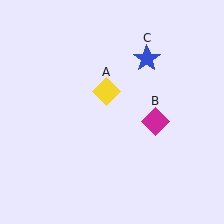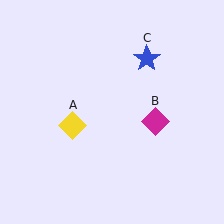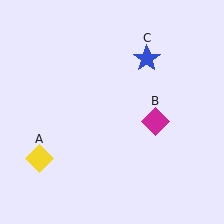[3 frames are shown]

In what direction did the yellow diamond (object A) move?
The yellow diamond (object A) moved down and to the left.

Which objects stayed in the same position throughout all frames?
Magenta diamond (object B) and blue star (object C) remained stationary.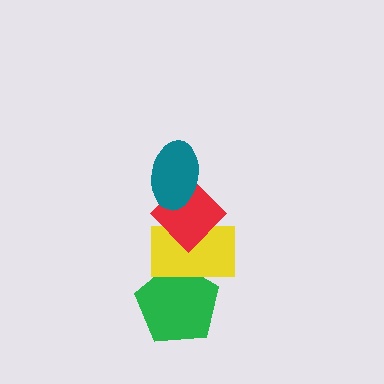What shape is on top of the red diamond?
The teal ellipse is on top of the red diamond.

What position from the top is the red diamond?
The red diamond is 2nd from the top.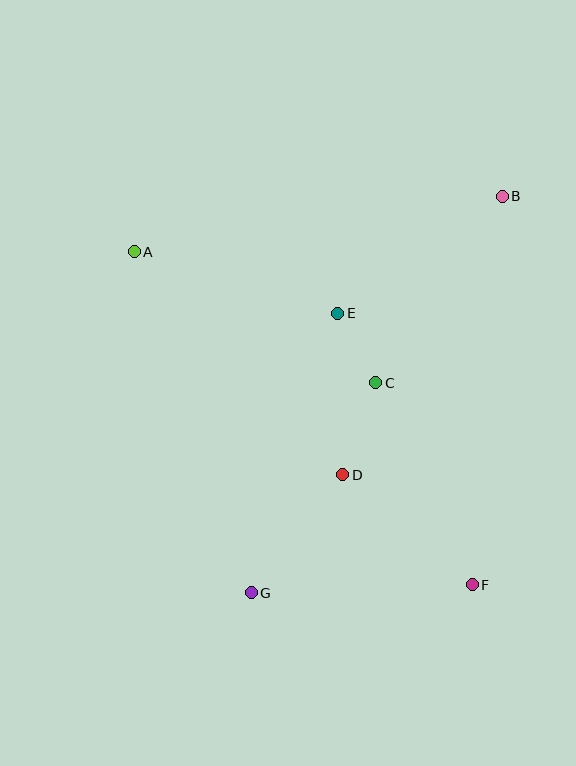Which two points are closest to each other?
Points C and E are closest to each other.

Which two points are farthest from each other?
Points A and F are farthest from each other.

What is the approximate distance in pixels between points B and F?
The distance between B and F is approximately 390 pixels.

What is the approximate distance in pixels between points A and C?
The distance between A and C is approximately 275 pixels.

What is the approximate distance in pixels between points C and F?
The distance between C and F is approximately 224 pixels.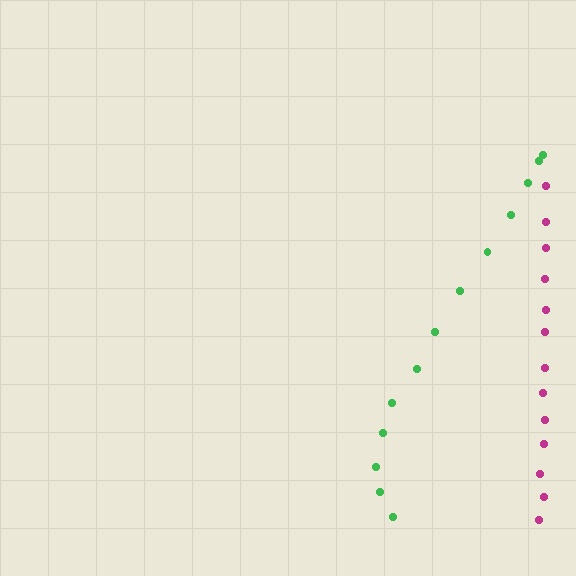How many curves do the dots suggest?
There are 2 distinct paths.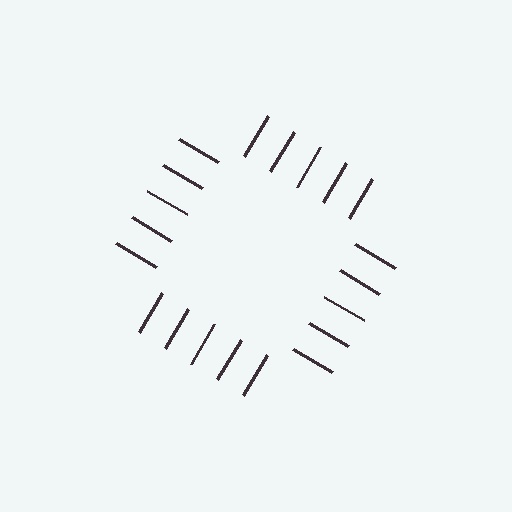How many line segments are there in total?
20 — 5 along each of the 4 edges.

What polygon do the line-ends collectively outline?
An illusory square — the line segments terminate on its edges but no continuous stroke is drawn.